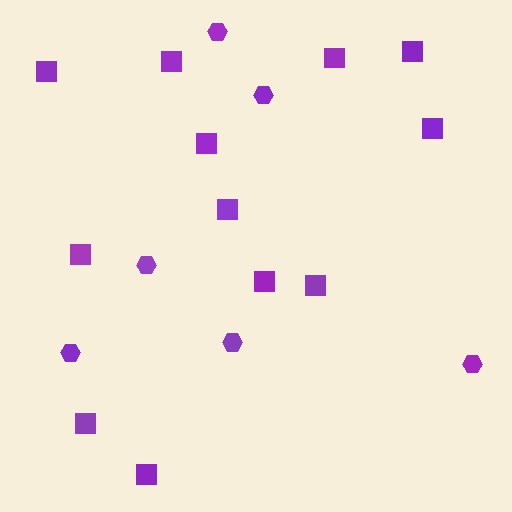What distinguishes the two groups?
There are 2 groups: one group of hexagons (6) and one group of squares (12).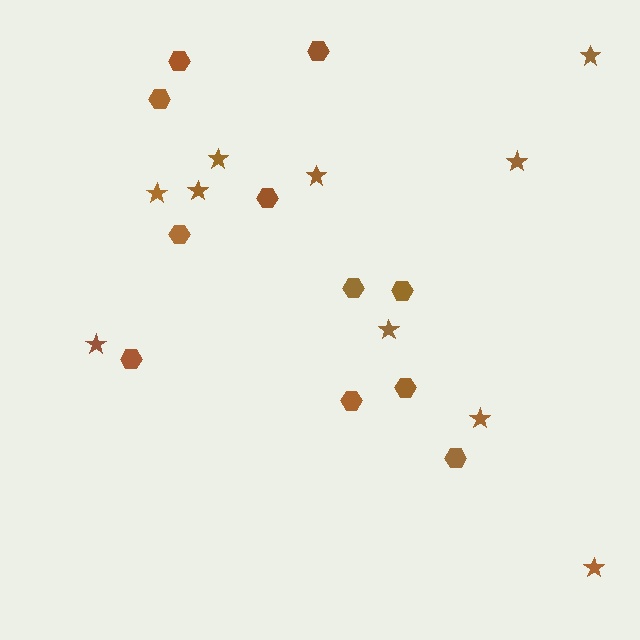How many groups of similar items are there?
There are 2 groups: one group of stars (10) and one group of hexagons (11).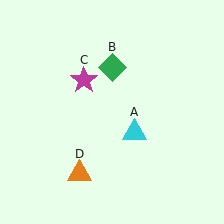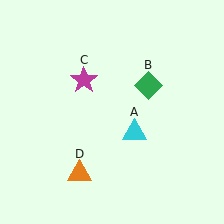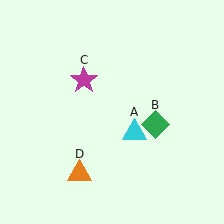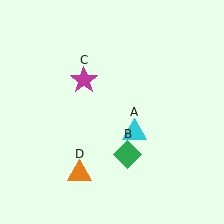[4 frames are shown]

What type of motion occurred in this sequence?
The green diamond (object B) rotated clockwise around the center of the scene.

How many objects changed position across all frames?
1 object changed position: green diamond (object B).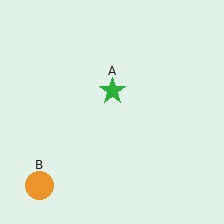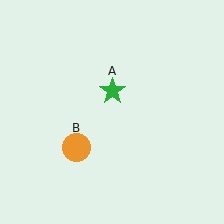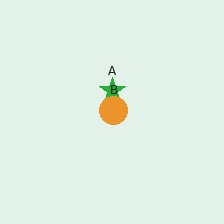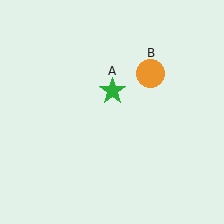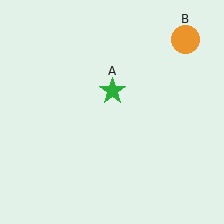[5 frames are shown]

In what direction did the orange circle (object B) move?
The orange circle (object B) moved up and to the right.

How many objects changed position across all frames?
1 object changed position: orange circle (object B).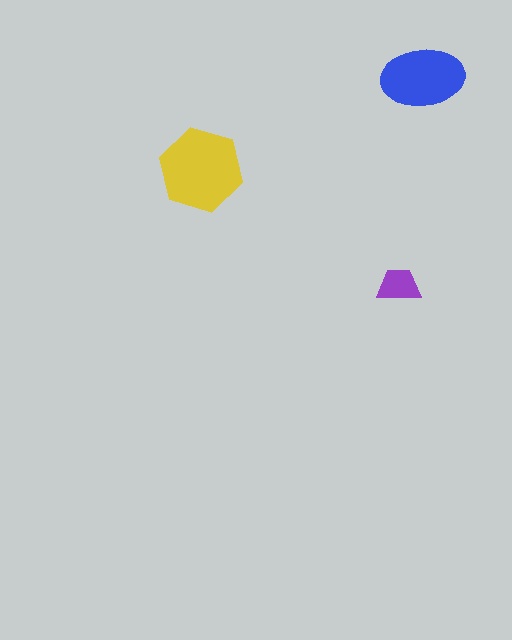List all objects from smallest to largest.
The purple trapezoid, the blue ellipse, the yellow hexagon.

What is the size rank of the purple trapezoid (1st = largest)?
3rd.